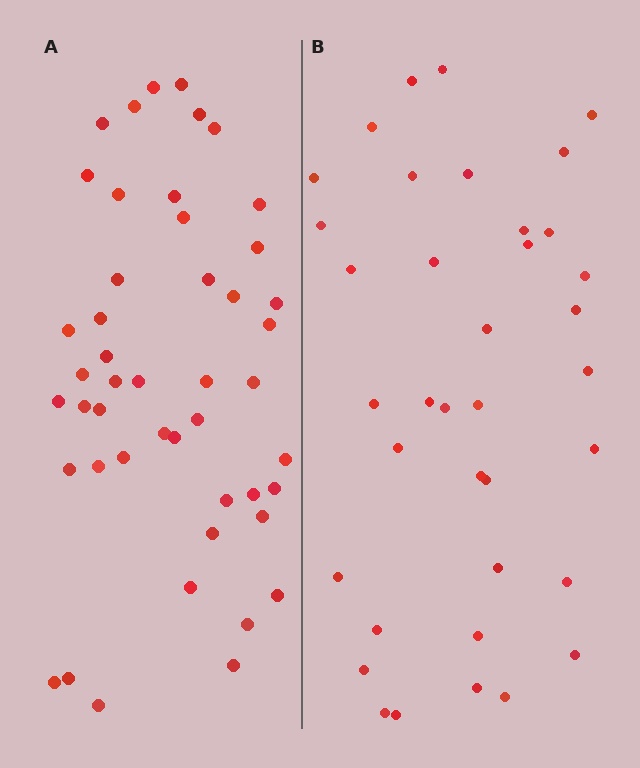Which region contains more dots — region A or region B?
Region A (the left region) has more dots.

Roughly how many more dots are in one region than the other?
Region A has roughly 10 or so more dots than region B.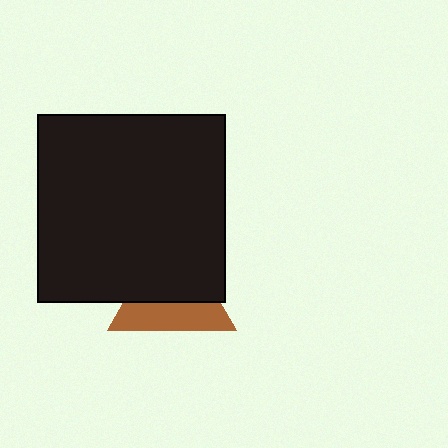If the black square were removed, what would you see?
You would see the complete brown triangle.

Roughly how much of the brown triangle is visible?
A small part of it is visible (roughly 43%).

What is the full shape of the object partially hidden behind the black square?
The partially hidden object is a brown triangle.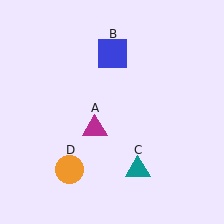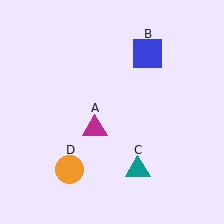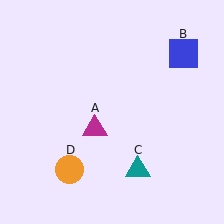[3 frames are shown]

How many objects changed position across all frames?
1 object changed position: blue square (object B).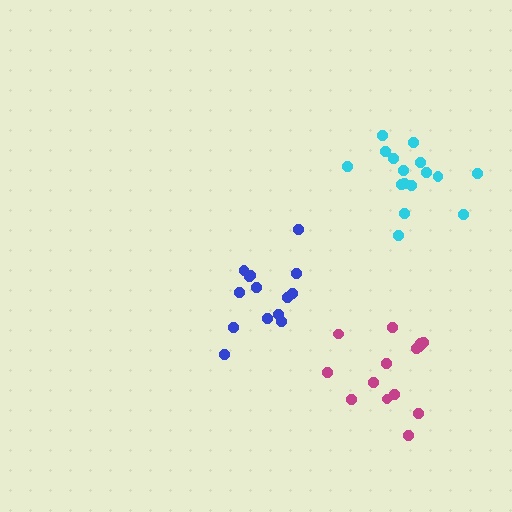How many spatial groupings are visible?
There are 3 spatial groupings.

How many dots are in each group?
Group 1: 14 dots, Group 2: 16 dots, Group 3: 14 dots (44 total).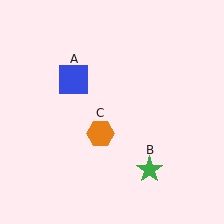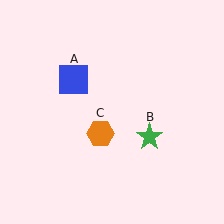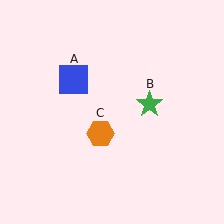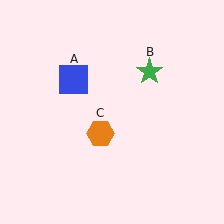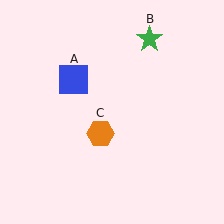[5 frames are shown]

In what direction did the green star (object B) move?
The green star (object B) moved up.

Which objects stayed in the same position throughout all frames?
Blue square (object A) and orange hexagon (object C) remained stationary.